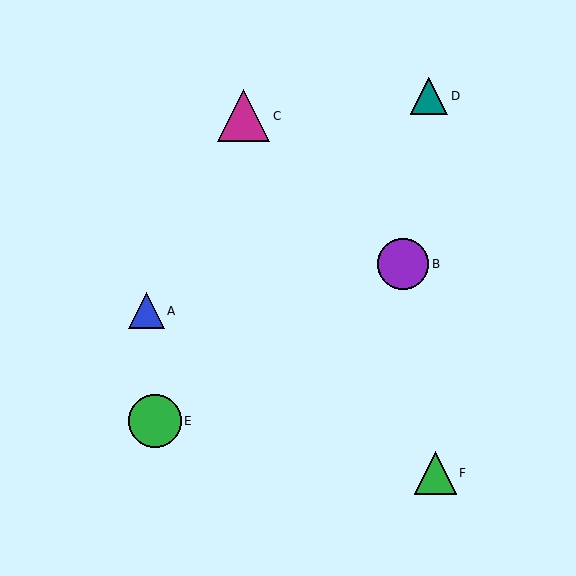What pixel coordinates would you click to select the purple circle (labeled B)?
Click at (403, 264) to select the purple circle B.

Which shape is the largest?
The green circle (labeled E) is the largest.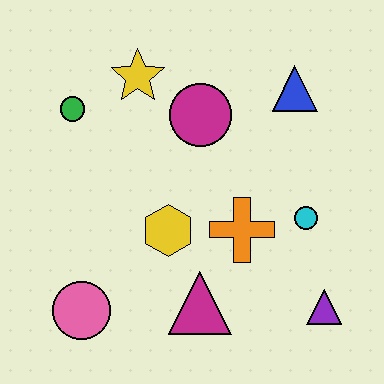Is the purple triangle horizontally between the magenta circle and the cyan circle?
No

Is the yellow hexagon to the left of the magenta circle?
Yes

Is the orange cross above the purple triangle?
Yes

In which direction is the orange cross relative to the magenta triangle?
The orange cross is above the magenta triangle.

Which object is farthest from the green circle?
The purple triangle is farthest from the green circle.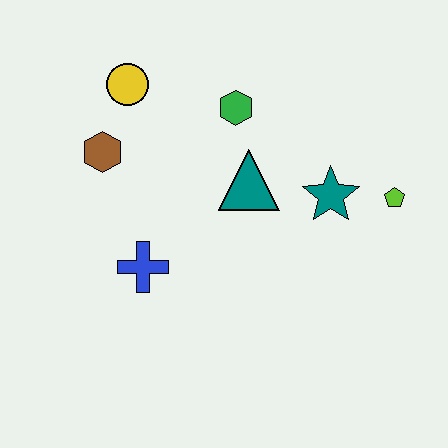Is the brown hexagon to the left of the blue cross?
Yes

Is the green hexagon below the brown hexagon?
No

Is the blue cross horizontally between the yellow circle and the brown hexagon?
No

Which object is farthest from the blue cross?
The lime pentagon is farthest from the blue cross.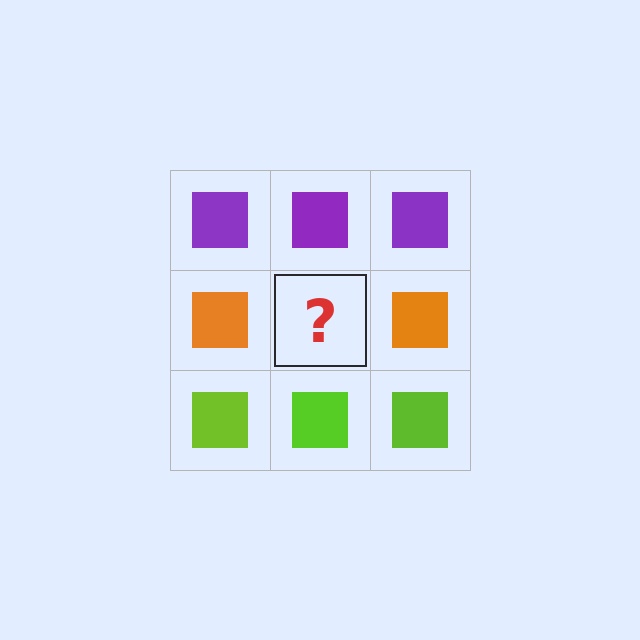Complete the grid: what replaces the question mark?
The question mark should be replaced with an orange square.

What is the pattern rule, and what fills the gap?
The rule is that each row has a consistent color. The gap should be filled with an orange square.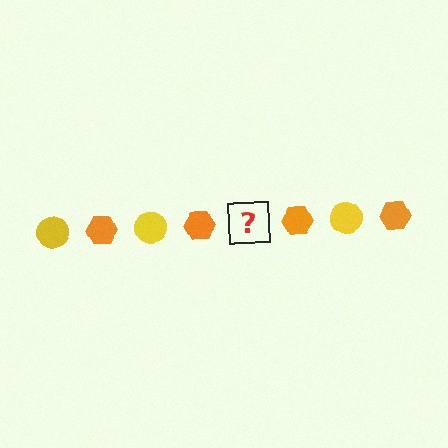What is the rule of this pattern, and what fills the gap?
The rule is that the pattern alternates between yellow circle and orange hexagon. The gap should be filled with a yellow circle.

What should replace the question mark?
The question mark should be replaced with a yellow circle.